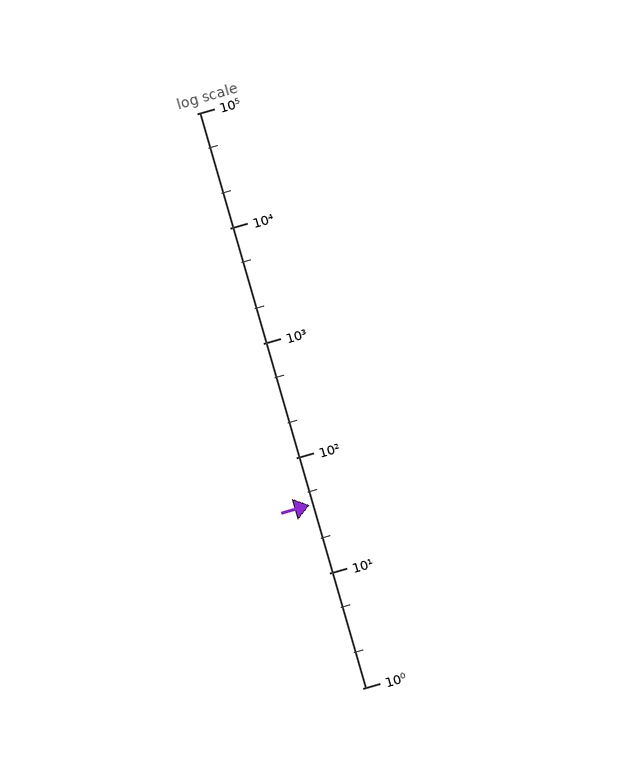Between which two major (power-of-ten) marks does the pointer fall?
The pointer is between 10 and 100.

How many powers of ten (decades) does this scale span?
The scale spans 5 decades, from 1 to 100000.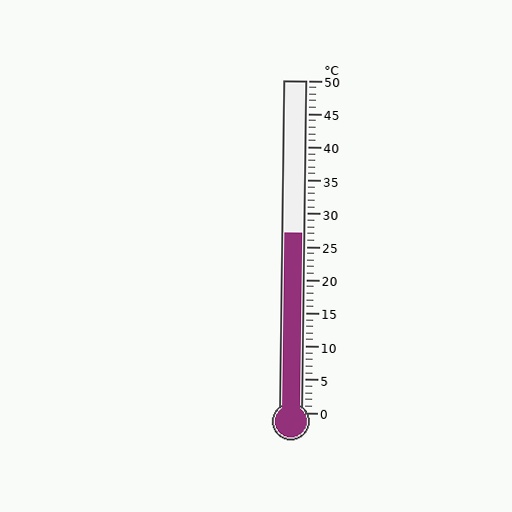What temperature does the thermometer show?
The thermometer shows approximately 27°C.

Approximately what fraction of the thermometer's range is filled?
The thermometer is filled to approximately 55% of its range.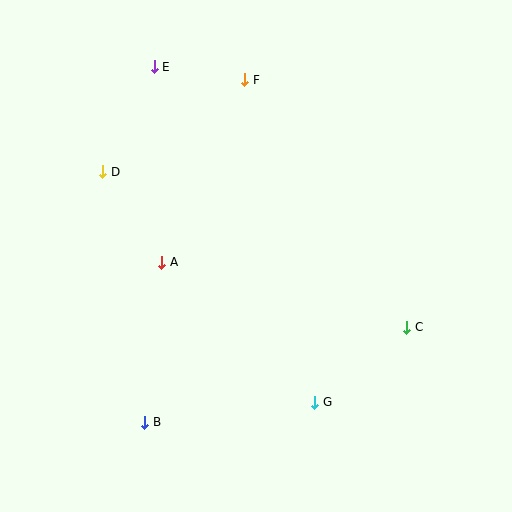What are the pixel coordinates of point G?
Point G is at (315, 402).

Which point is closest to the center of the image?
Point A at (162, 262) is closest to the center.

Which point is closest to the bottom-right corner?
Point C is closest to the bottom-right corner.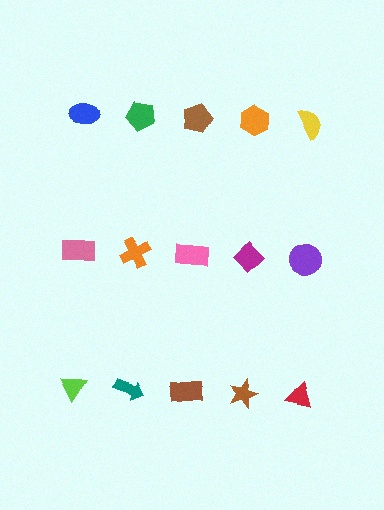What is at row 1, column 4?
An orange hexagon.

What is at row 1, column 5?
A yellow semicircle.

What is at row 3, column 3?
A brown rectangle.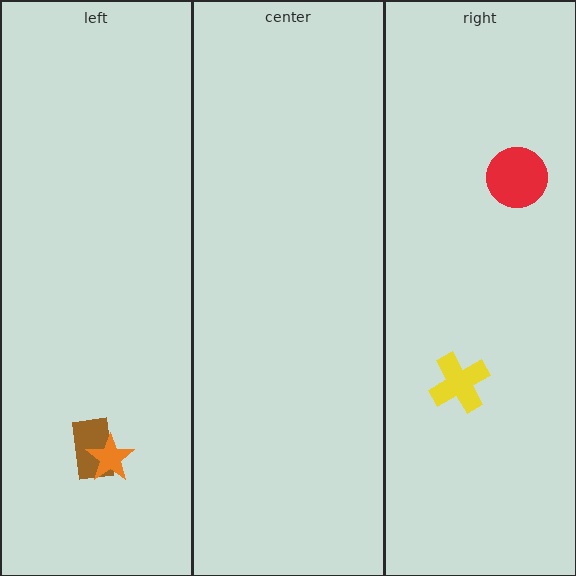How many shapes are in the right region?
2.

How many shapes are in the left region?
2.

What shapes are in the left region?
The brown rectangle, the orange star.